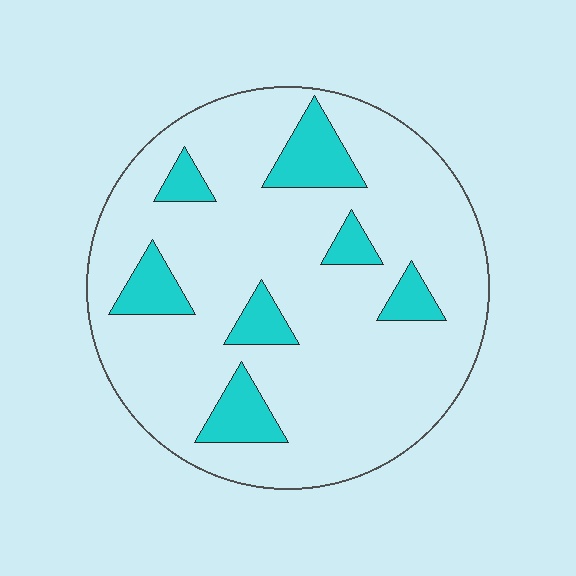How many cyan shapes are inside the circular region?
7.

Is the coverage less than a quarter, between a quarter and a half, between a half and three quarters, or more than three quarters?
Less than a quarter.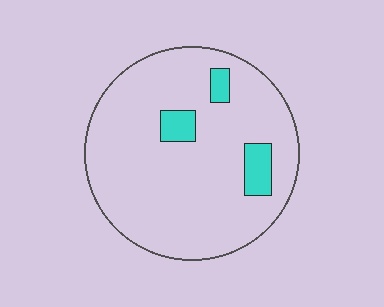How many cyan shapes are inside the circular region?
3.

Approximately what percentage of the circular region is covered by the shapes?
Approximately 10%.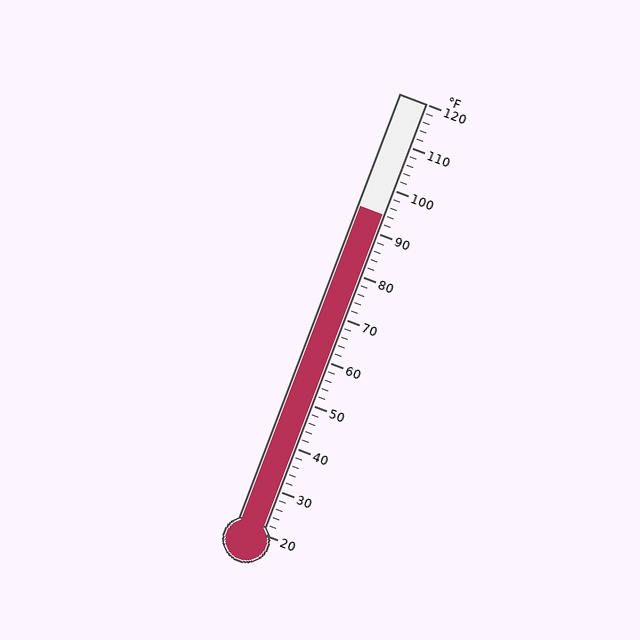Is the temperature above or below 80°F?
The temperature is above 80°F.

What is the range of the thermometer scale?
The thermometer scale ranges from 20°F to 120°F.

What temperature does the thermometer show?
The thermometer shows approximately 94°F.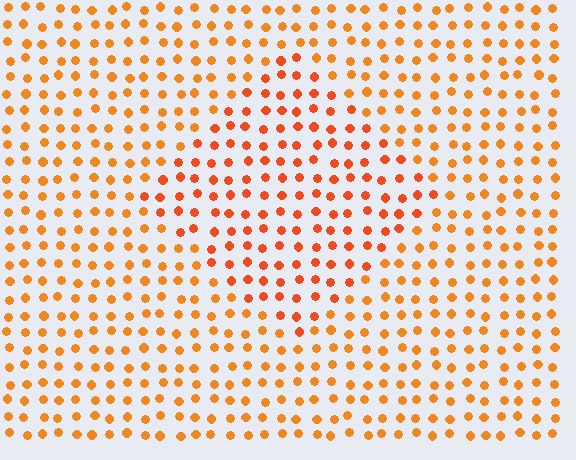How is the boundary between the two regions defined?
The boundary is defined purely by a slight shift in hue (about 18 degrees). Spacing, size, and orientation are identical on both sides.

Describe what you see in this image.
The image is filled with small orange elements in a uniform arrangement. A diamond-shaped region is visible where the elements are tinted to a slightly different hue, forming a subtle color boundary.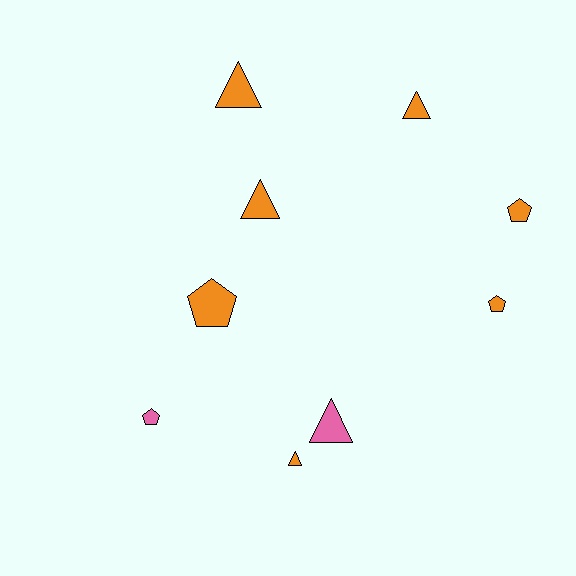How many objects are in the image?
There are 9 objects.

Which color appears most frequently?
Orange, with 7 objects.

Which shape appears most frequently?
Triangle, with 5 objects.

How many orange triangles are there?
There are 4 orange triangles.